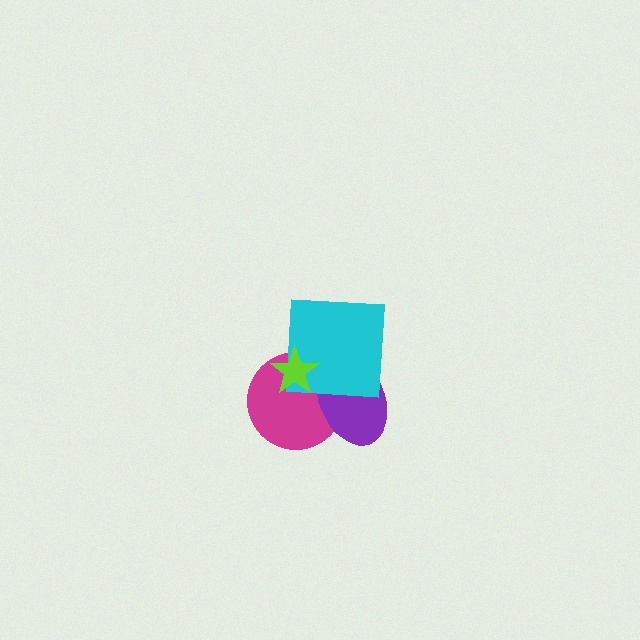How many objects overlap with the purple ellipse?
3 objects overlap with the purple ellipse.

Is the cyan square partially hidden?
Yes, it is partially covered by another shape.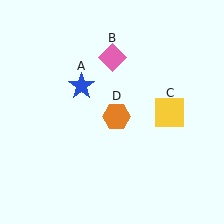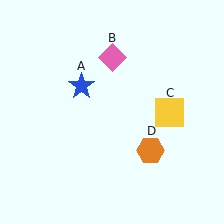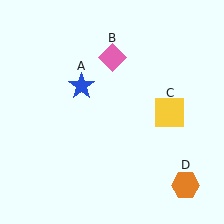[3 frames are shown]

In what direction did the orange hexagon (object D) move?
The orange hexagon (object D) moved down and to the right.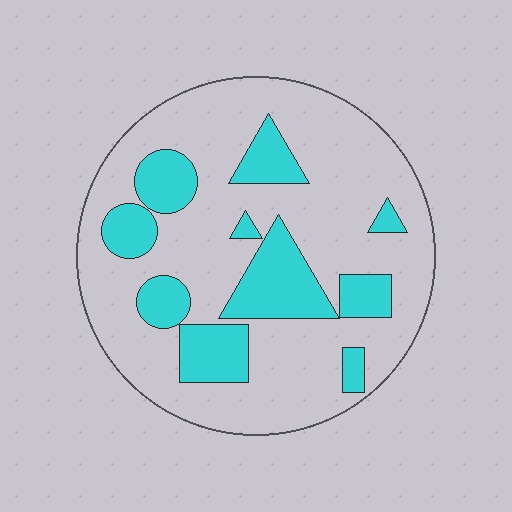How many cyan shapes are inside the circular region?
10.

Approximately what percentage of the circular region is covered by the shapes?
Approximately 25%.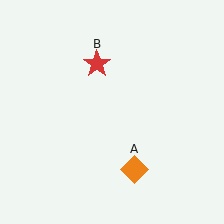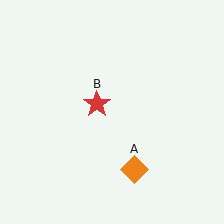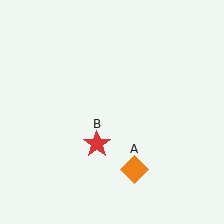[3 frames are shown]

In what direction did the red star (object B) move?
The red star (object B) moved down.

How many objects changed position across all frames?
1 object changed position: red star (object B).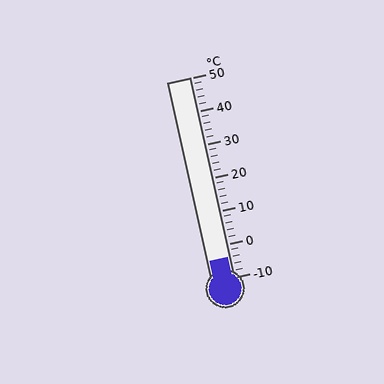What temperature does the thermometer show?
The thermometer shows approximately -4°C.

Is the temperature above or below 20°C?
The temperature is below 20°C.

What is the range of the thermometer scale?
The thermometer scale ranges from -10°C to 50°C.